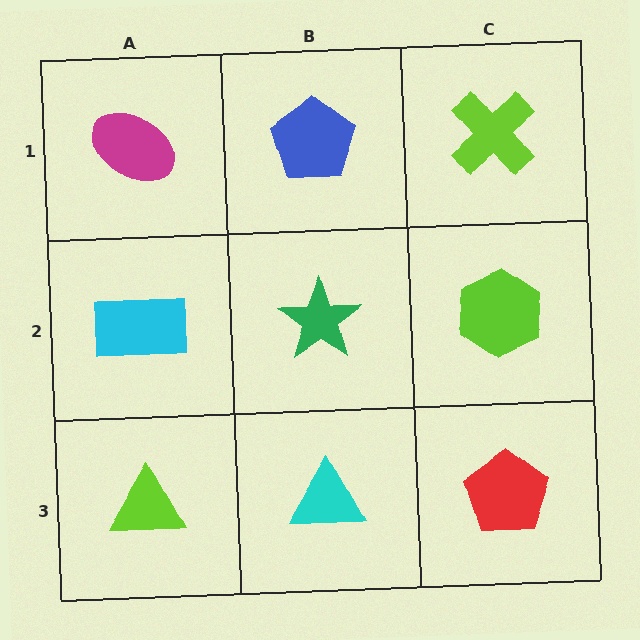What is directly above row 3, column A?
A cyan rectangle.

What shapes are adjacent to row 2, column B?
A blue pentagon (row 1, column B), a cyan triangle (row 3, column B), a cyan rectangle (row 2, column A), a lime hexagon (row 2, column C).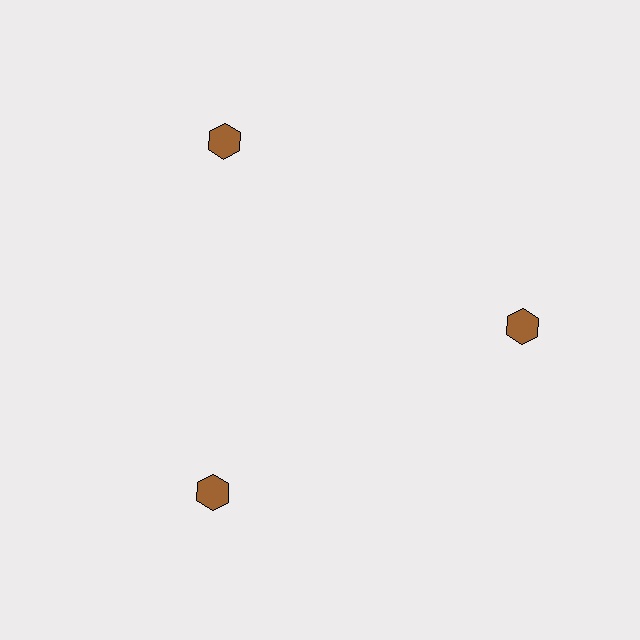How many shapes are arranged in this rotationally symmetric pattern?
There are 3 shapes, arranged in 3 groups of 1.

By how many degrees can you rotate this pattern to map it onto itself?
The pattern maps onto itself every 120 degrees of rotation.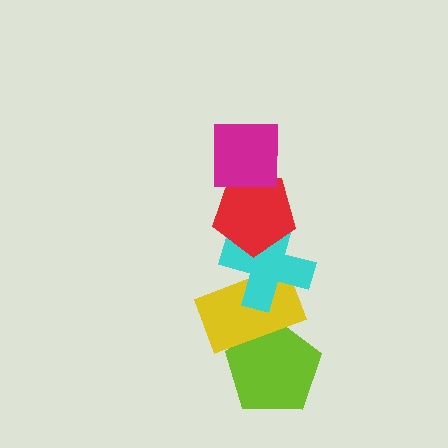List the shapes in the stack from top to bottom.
From top to bottom: the magenta square, the red pentagon, the cyan cross, the yellow rectangle, the lime pentagon.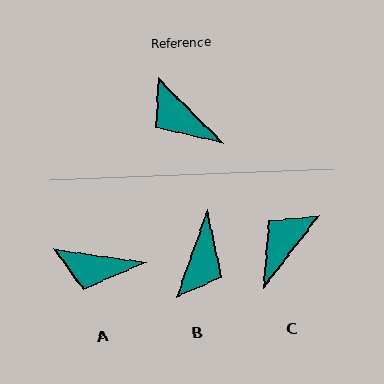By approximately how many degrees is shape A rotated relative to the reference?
Approximately 37 degrees counter-clockwise.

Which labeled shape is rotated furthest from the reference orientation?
B, about 115 degrees away.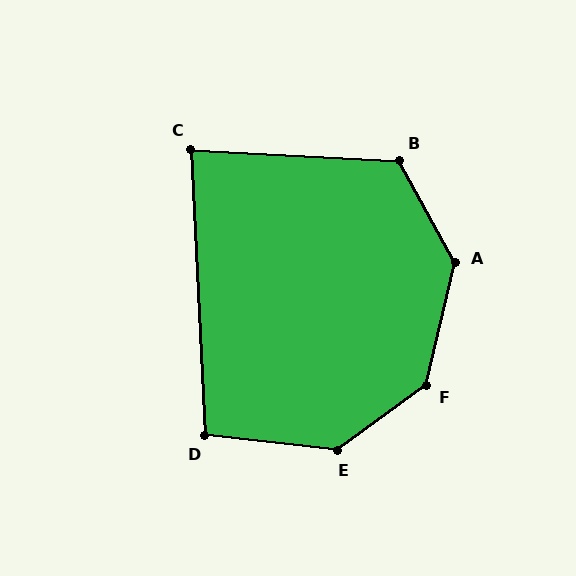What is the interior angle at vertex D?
Approximately 99 degrees (obtuse).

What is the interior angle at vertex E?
Approximately 138 degrees (obtuse).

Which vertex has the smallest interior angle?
C, at approximately 84 degrees.